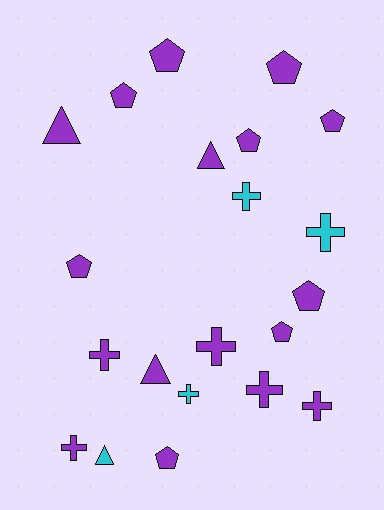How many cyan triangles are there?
There is 1 cyan triangle.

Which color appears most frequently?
Purple, with 17 objects.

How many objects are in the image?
There are 21 objects.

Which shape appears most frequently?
Pentagon, with 9 objects.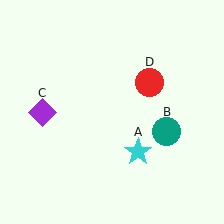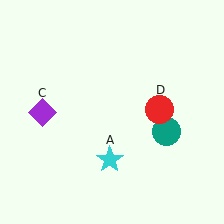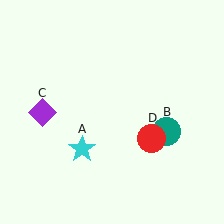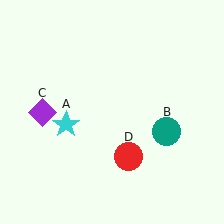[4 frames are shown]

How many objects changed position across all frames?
2 objects changed position: cyan star (object A), red circle (object D).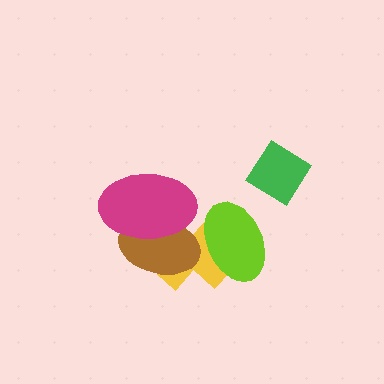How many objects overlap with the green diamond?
0 objects overlap with the green diamond.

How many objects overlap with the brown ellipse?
2 objects overlap with the brown ellipse.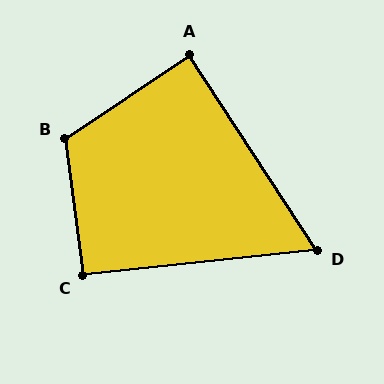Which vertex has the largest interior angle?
B, at approximately 117 degrees.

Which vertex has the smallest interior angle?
D, at approximately 63 degrees.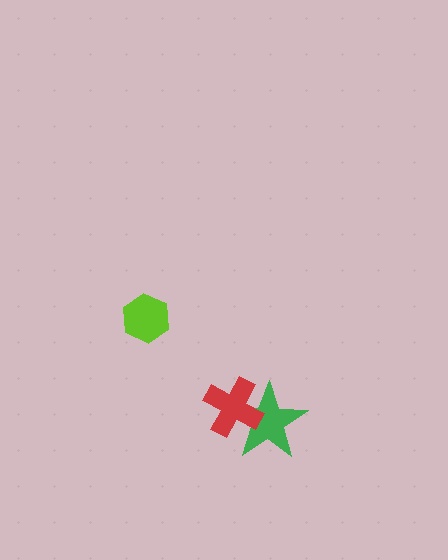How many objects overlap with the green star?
1 object overlaps with the green star.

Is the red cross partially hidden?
No, no other shape covers it.